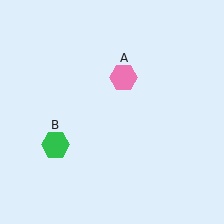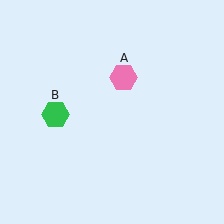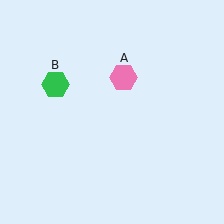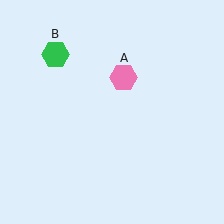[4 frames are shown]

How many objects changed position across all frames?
1 object changed position: green hexagon (object B).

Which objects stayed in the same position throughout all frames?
Pink hexagon (object A) remained stationary.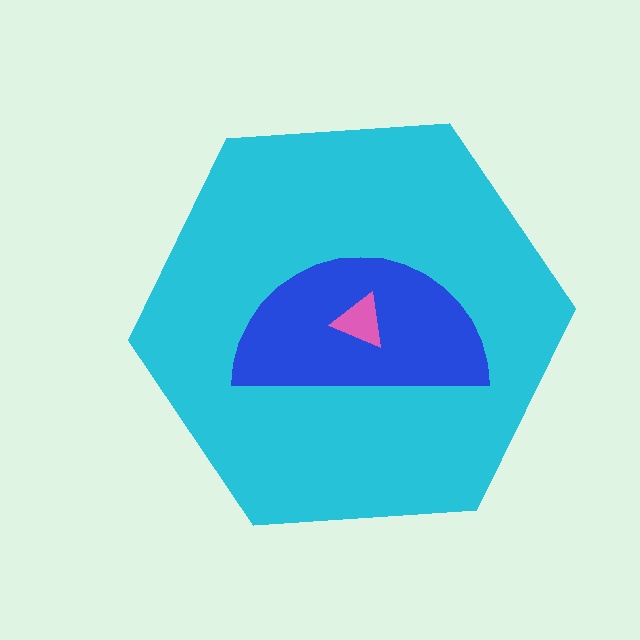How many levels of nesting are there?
3.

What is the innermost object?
The pink triangle.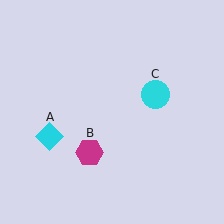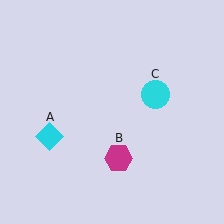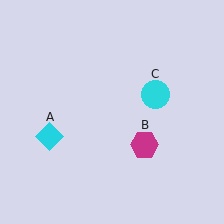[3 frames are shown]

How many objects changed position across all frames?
1 object changed position: magenta hexagon (object B).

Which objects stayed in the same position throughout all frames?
Cyan diamond (object A) and cyan circle (object C) remained stationary.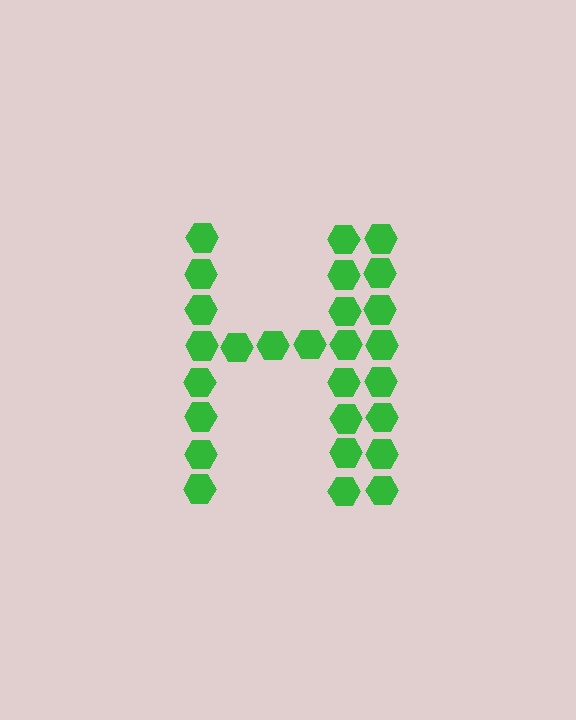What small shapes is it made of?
It is made of small hexagons.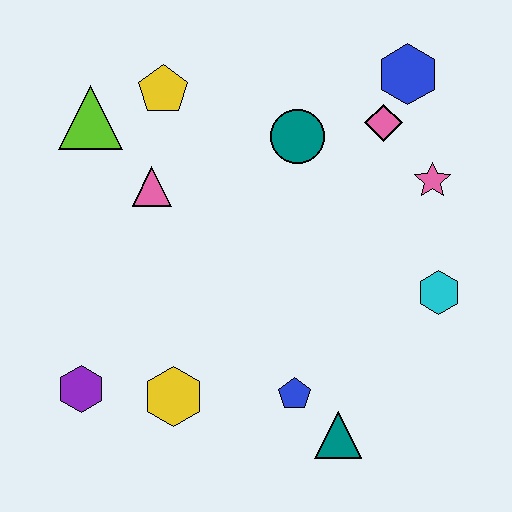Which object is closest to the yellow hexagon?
The purple hexagon is closest to the yellow hexagon.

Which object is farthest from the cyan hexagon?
The lime triangle is farthest from the cyan hexagon.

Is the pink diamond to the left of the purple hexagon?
No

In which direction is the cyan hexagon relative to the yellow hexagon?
The cyan hexagon is to the right of the yellow hexagon.